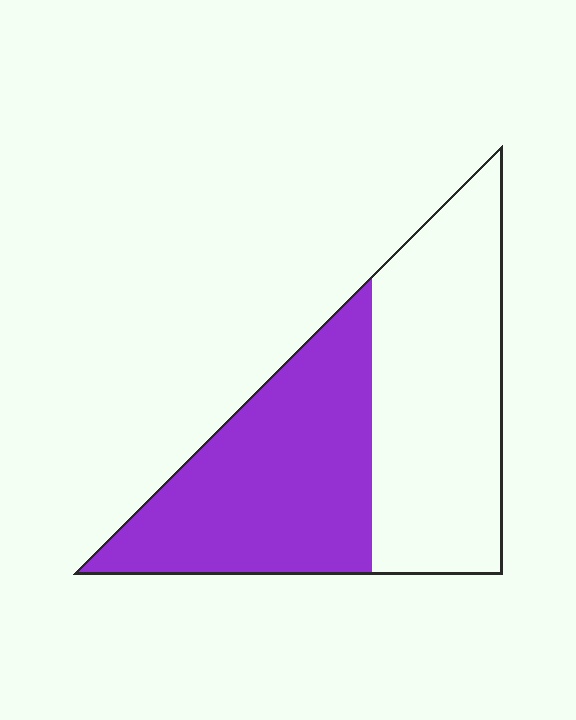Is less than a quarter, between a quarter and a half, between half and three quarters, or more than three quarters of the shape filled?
Between a quarter and a half.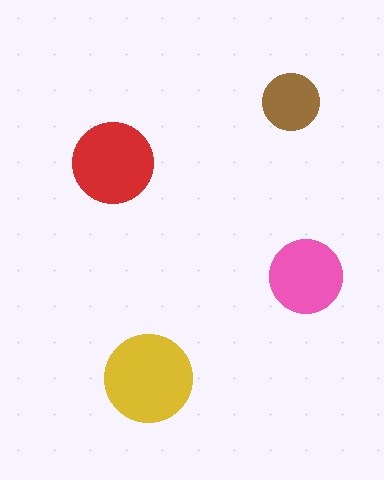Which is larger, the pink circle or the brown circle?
The pink one.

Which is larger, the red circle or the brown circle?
The red one.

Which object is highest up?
The brown circle is topmost.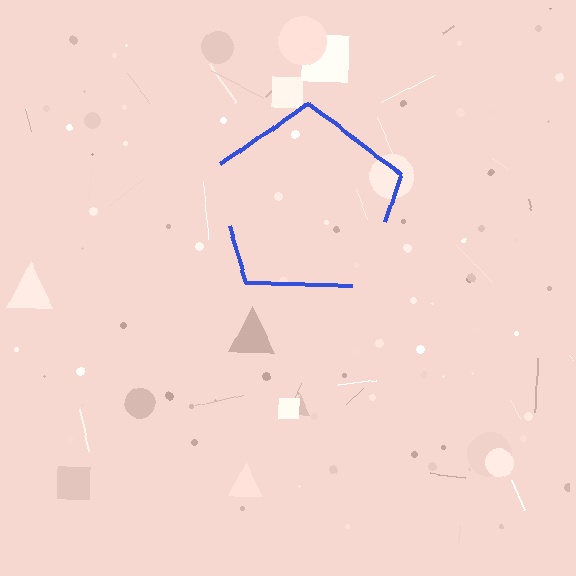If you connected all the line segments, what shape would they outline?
They would outline a pentagon.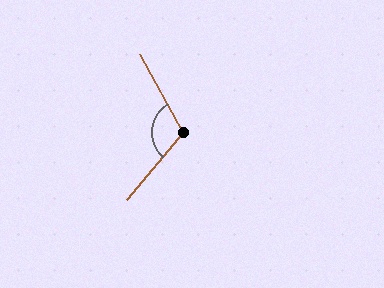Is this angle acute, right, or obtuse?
It is obtuse.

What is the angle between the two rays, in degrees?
Approximately 111 degrees.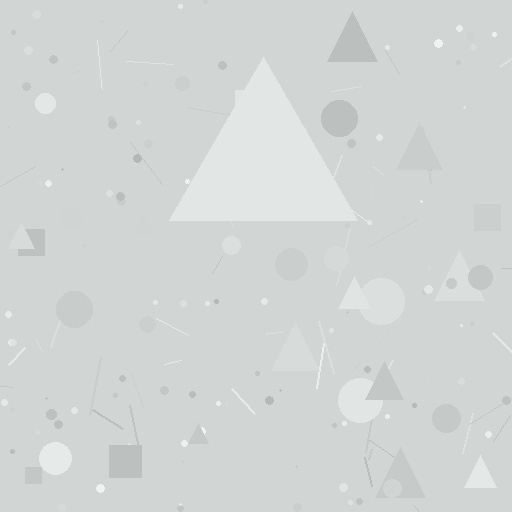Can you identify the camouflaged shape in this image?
The camouflaged shape is a triangle.